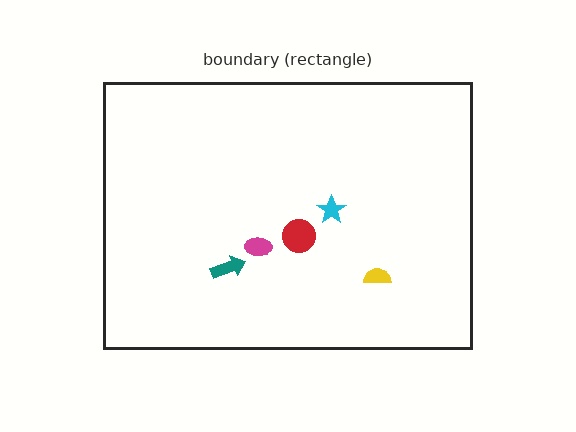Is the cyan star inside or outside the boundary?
Inside.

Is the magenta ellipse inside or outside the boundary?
Inside.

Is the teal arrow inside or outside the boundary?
Inside.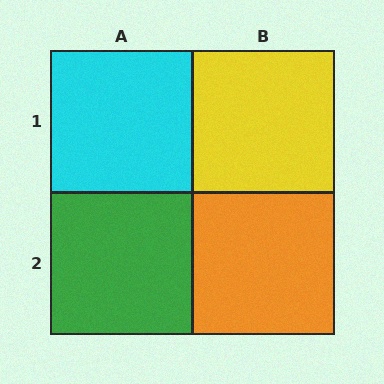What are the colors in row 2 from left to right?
Green, orange.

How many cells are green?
1 cell is green.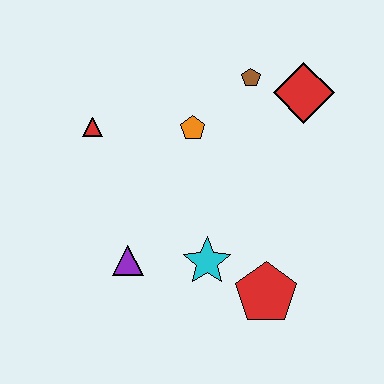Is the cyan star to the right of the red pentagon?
No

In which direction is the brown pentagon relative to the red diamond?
The brown pentagon is to the left of the red diamond.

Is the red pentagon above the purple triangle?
No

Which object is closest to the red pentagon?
The cyan star is closest to the red pentagon.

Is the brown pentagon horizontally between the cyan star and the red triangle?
No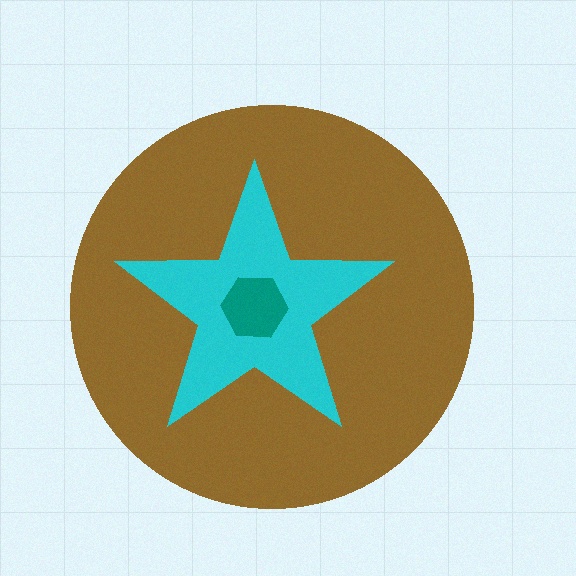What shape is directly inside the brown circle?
The cyan star.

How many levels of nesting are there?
3.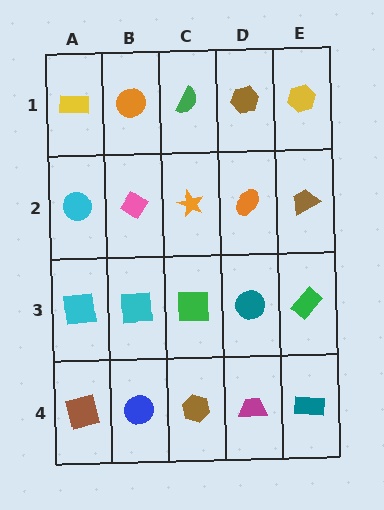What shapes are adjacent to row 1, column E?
A brown trapezoid (row 2, column E), a brown hexagon (row 1, column D).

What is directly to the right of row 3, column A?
A cyan square.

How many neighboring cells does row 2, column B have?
4.